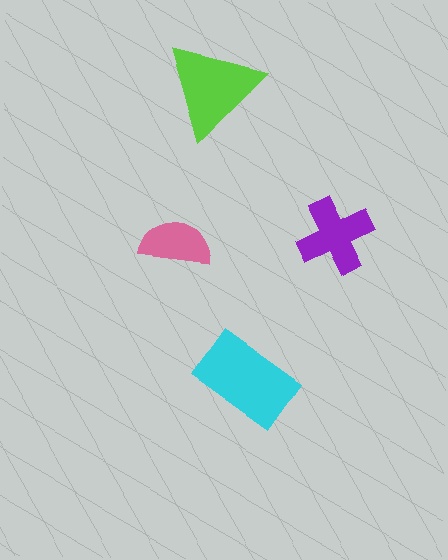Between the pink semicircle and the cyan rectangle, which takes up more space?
The cyan rectangle.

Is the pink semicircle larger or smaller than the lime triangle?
Smaller.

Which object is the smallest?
The pink semicircle.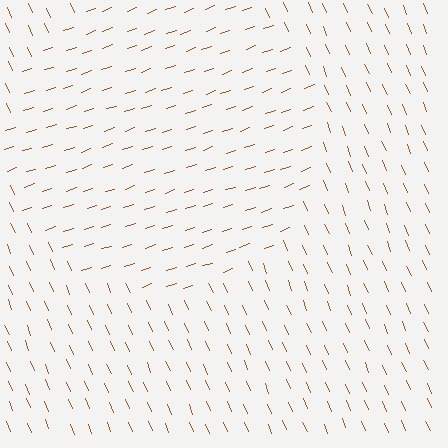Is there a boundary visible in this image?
Yes, there is a texture boundary formed by a change in line orientation.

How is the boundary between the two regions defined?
The boundary is defined purely by a change in line orientation (approximately 87 degrees difference). All lines are the same color and thickness.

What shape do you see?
I see a circle.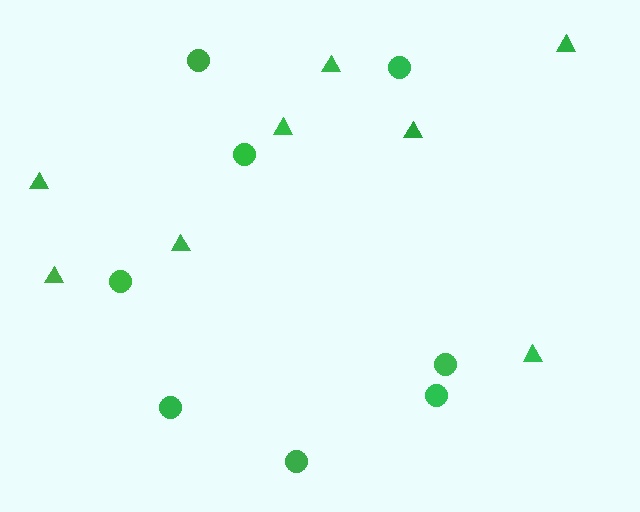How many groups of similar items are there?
There are 2 groups: one group of circles (8) and one group of triangles (8).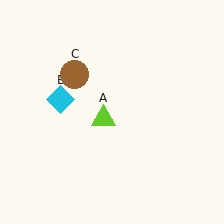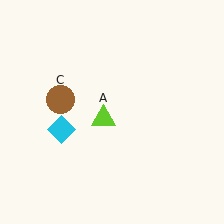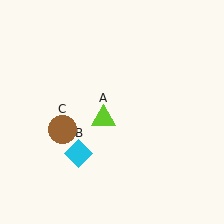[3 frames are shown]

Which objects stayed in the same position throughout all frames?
Lime triangle (object A) remained stationary.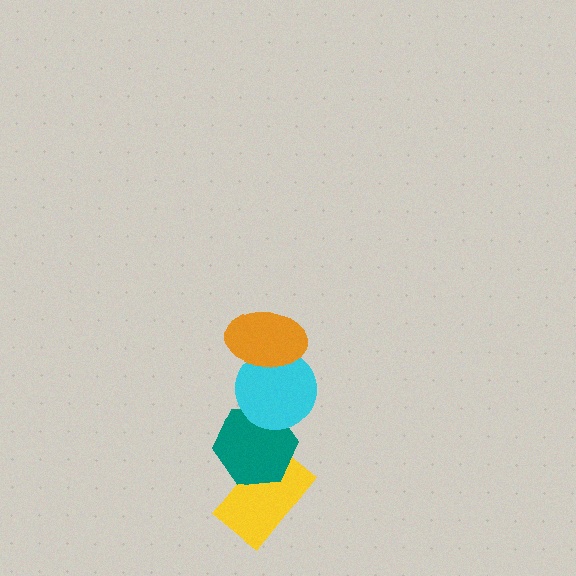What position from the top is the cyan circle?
The cyan circle is 2nd from the top.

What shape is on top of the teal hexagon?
The cyan circle is on top of the teal hexagon.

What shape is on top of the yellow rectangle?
The teal hexagon is on top of the yellow rectangle.